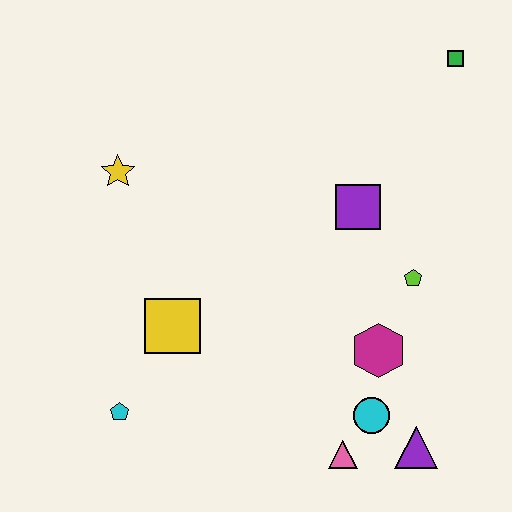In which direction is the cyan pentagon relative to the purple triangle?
The cyan pentagon is to the left of the purple triangle.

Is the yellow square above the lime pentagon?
No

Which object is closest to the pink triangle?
The cyan circle is closest to the pink triangle.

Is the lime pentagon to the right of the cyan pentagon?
Yes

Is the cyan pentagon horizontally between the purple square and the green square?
No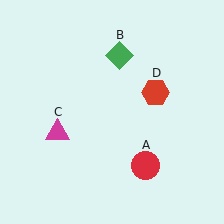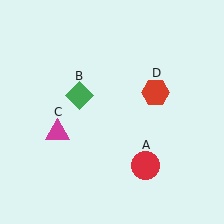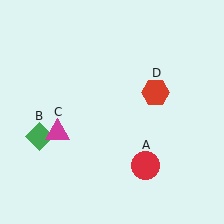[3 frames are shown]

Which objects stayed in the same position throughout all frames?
Red circle (object A) and magenta triangle (object C) and red hexagon (object D) remained stationary.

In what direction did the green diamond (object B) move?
The green diamond (object B) moved down and to the left.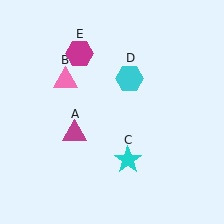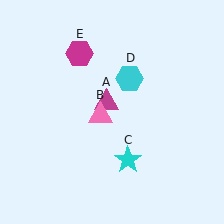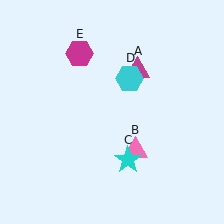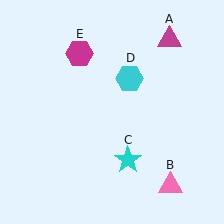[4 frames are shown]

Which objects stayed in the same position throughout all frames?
Cyan star (object C) and cyan hexagon (object D) and magenta hexagon (object E) remained stationary.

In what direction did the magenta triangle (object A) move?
The magenta triangle (object A) moved up and to the right.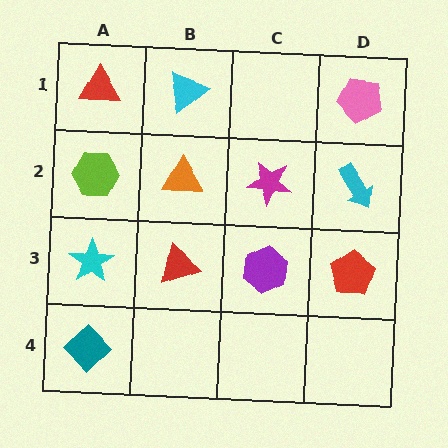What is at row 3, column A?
A cyan star.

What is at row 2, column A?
A lime hexagon.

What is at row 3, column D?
A red pentagon.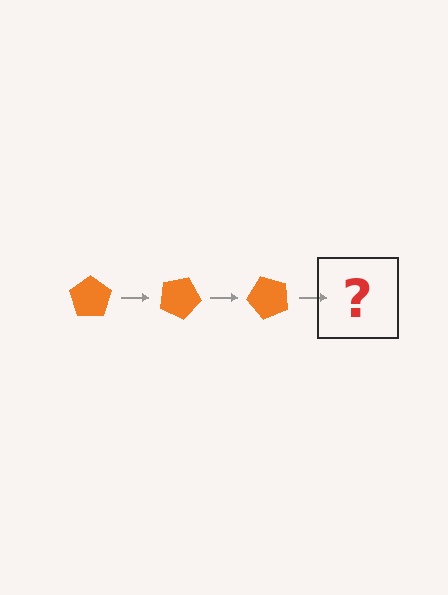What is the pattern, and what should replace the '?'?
The pattern is that the pentagon rotates 25 degrees each step. The '?' should be an orange pentagon rotated 75 degrees.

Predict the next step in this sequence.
The next step is an orange pentagon rotated 75 degrees.